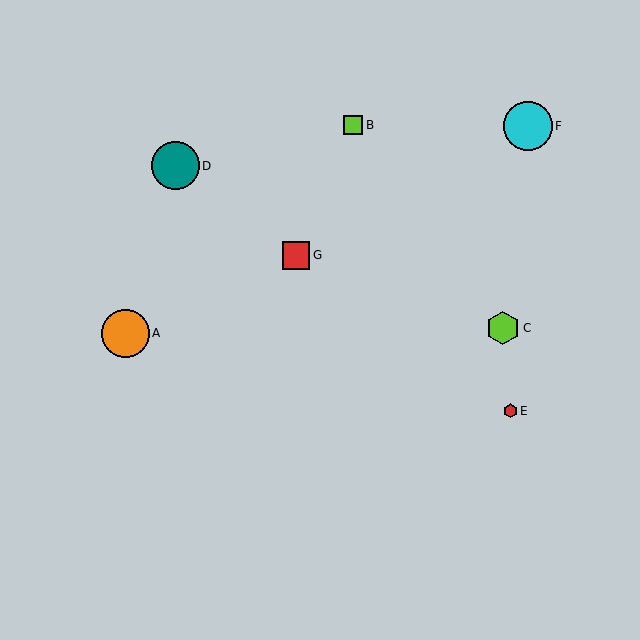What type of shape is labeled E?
Shape E is a red hexagon.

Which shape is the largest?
The cyan circle (labeled F) is the largest.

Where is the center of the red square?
The center of the red square is at (296, 255).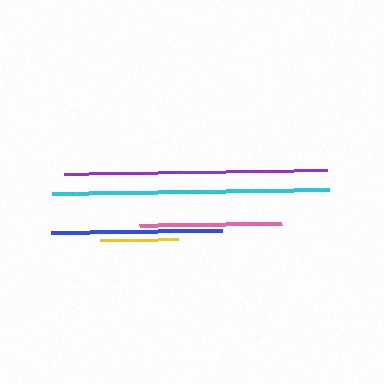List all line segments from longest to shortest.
From longest to shortest: cyan, purple, blue, pink, yellow.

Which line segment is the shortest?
The yellow line is the shortest at approximately 79 pixels.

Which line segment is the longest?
The cyan line is the longest at approximately 276 pixels.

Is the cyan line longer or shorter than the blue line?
The cyan line is longer than the blue line.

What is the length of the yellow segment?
The yellow segment is approximately 79 pixels long.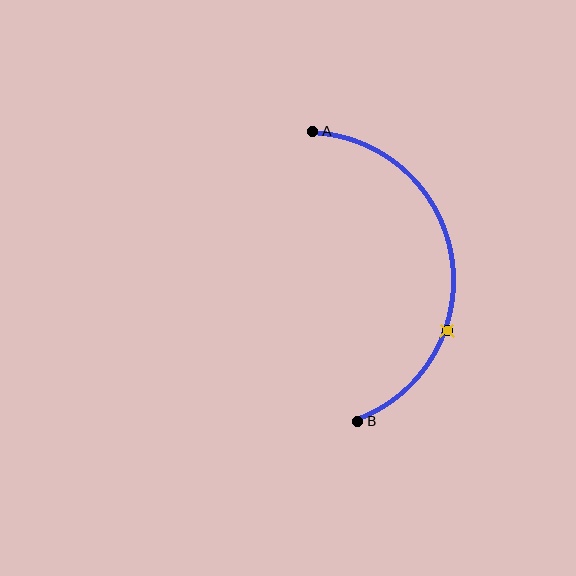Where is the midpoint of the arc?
The arc midpoint is the point on the curve farthest from the straight line joining A and B. It sits to the right of that line.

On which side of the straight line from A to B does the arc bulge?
The arc bulges to the right of the straight line connecting A and B.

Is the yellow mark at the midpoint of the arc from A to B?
No. The yellow mark lies on the arc but is closer to endpoint B. The arc midpoint would be at the point on the curve equidistant along the arc from both A and B.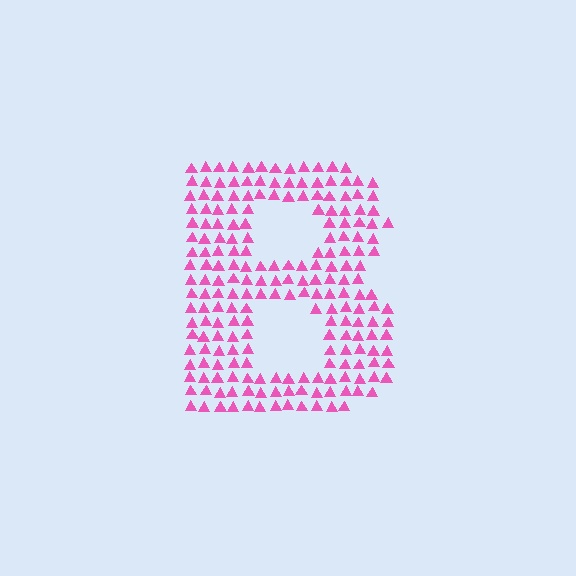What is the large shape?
The large shape is the letter B.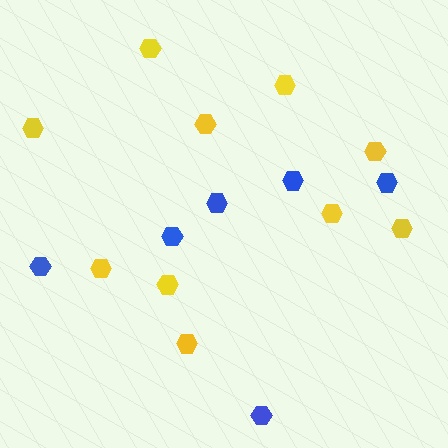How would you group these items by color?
There are 2 groups: one group of yellow hexagons (10) and one group of blue hexagons (6).